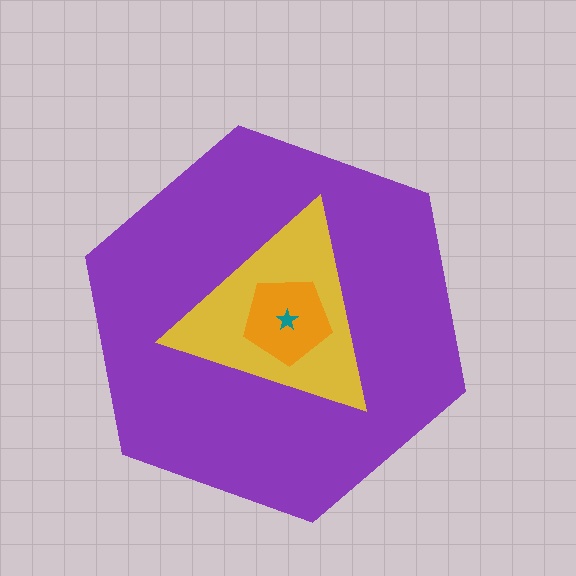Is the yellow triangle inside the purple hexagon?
Yes.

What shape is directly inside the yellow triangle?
The orange pentagon.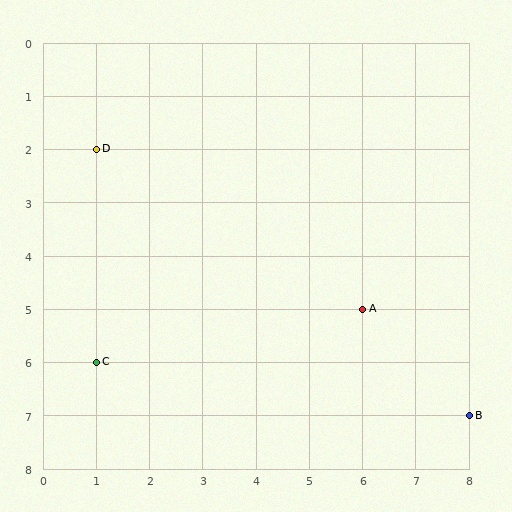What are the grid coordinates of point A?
Point A is at grid coordinates (6, 5).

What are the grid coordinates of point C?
Point C is at grid coordinates (1, 6).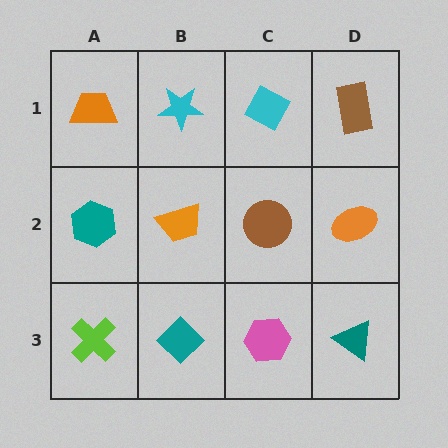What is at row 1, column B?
A cyan star.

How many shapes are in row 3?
4 shapes.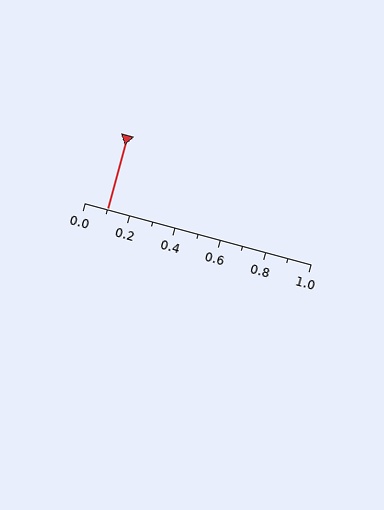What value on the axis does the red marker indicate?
The marker indicates approximately 0.1.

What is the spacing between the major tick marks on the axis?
The major ticks are spaced 0.2 apart.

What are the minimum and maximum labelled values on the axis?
The axis runs from 0.0 to 1.0.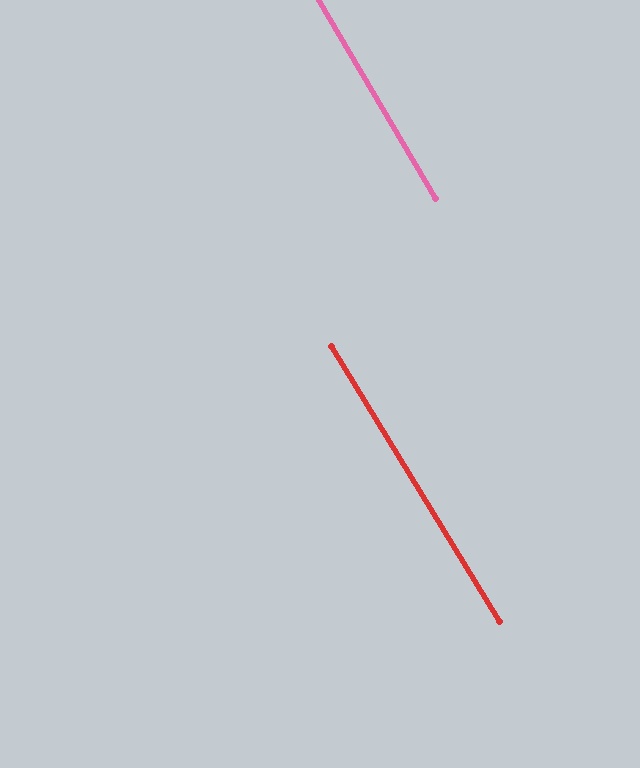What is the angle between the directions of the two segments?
Approximately 1 degree.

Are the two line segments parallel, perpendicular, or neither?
Parallel — their directions differ by only 1.0°.